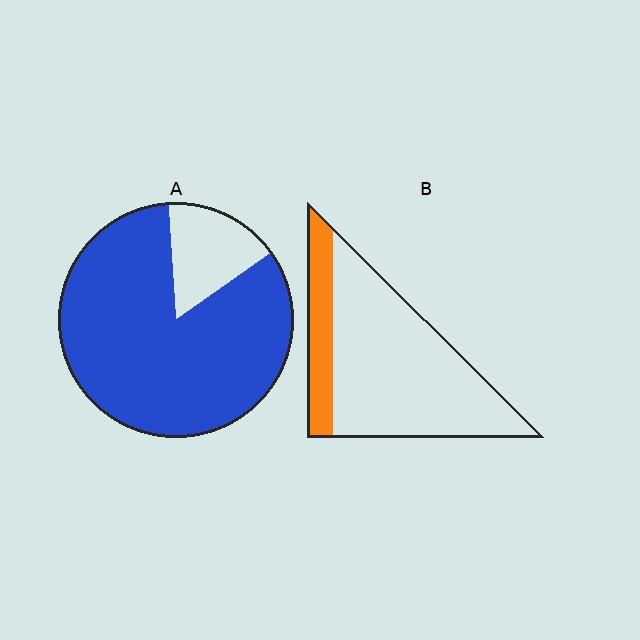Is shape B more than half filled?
No.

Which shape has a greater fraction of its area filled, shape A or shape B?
Shape A.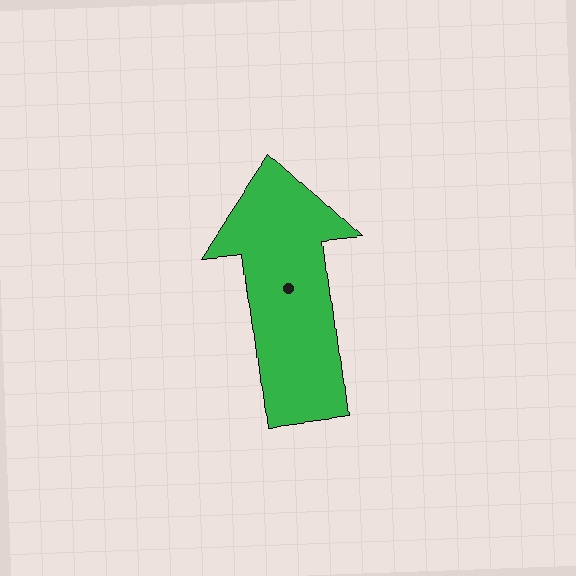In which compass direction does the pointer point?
North.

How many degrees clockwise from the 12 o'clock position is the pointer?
Approximately 353 degrees.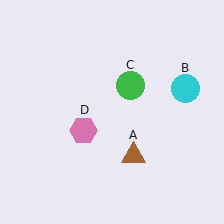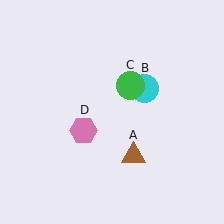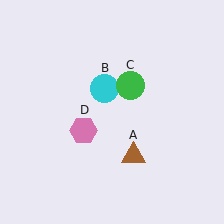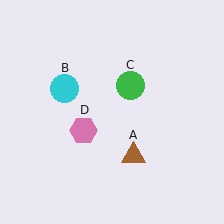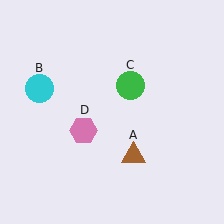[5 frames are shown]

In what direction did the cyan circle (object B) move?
The cyan circle (object B) moved left.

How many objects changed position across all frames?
1 object changed position: cyan circle (object B).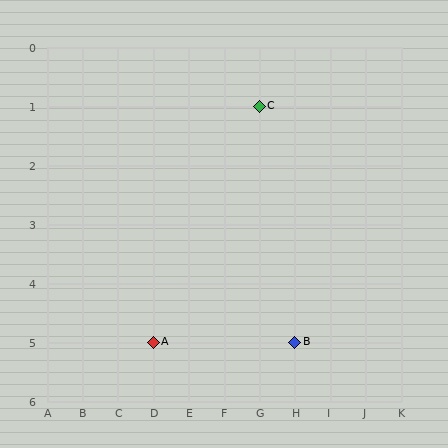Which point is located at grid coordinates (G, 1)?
Point C is at (G, 1).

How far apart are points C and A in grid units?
Points C and A are 3 columns and 4 rows apart (about 5.0 grid units diagonally).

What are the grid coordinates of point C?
Point C is at grid coordinates (G, 1).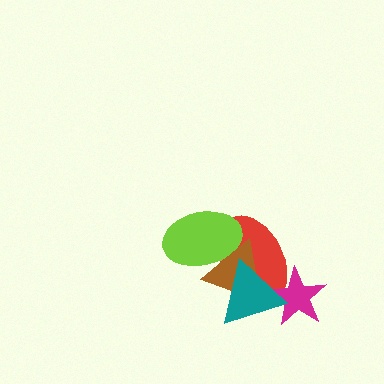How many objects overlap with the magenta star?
2 objects overlap with the magenta star.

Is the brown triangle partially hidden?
Yes, it is partially covered by another shape.